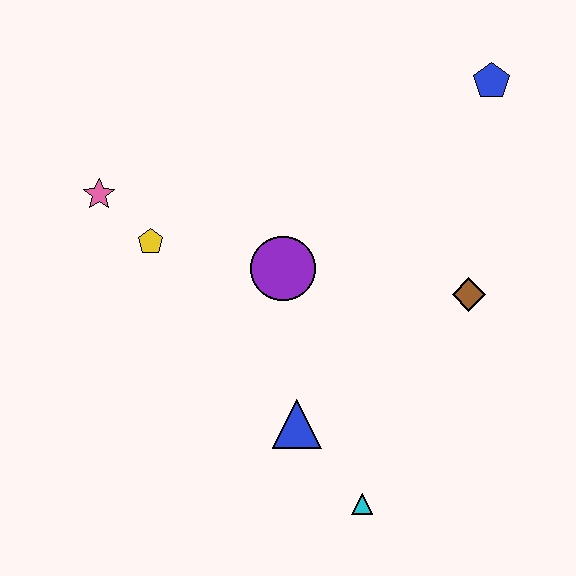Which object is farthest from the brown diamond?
The pink star is farthest from the brown diamond.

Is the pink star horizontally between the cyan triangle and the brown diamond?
No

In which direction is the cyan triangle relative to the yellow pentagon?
The cyan triangle is below the yellow pentagon.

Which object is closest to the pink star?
The yellow pentagon is closest to the pink star.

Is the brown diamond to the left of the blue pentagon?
Yes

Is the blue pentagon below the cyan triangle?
No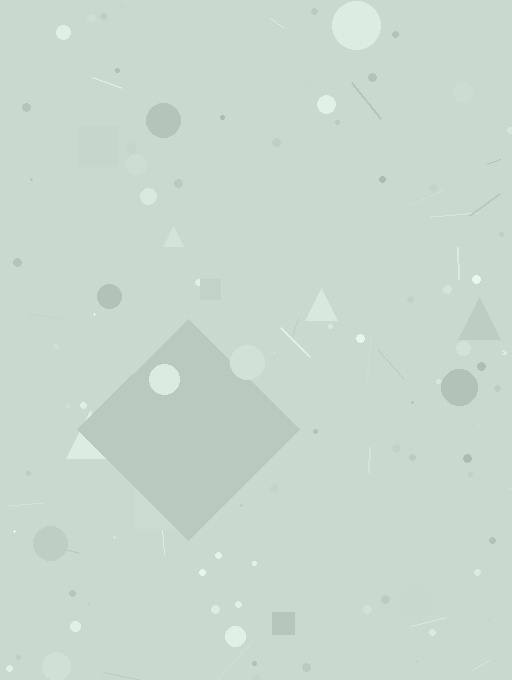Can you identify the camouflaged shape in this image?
The camouflaged shape is a diamond.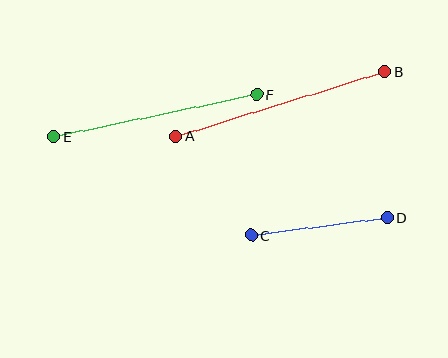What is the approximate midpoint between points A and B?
The midpoint is at approximately (280, 104) pixels.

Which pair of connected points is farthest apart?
Points A and B are farthest apart.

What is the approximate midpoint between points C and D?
The midpoint is at approximately (320, 226) pixels.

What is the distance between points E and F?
The distance is approximately 207 pixels.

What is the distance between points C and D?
The distance is approximately 137 pixels.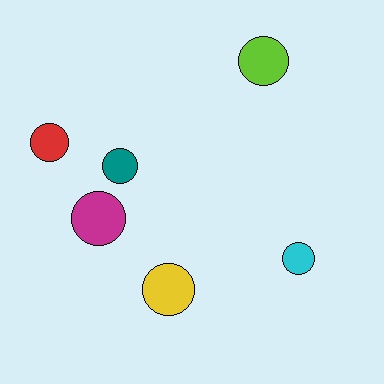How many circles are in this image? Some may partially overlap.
There are 6 circles.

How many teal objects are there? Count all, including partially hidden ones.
There is 1 teal object.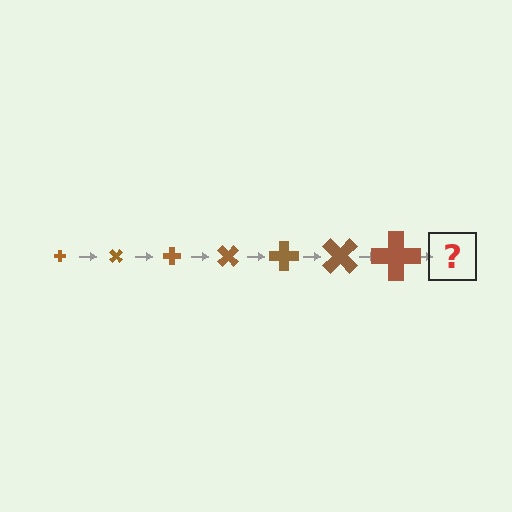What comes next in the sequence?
The next element should be a cross, larger than the previous one and rotated 315 degrees from the start.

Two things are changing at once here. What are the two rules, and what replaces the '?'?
The two rules are that the cross grows larger each step and it rotates 45 degrees each step. The '?' should be a cross, larger than the previous one and rotated 315 degrees from the start.